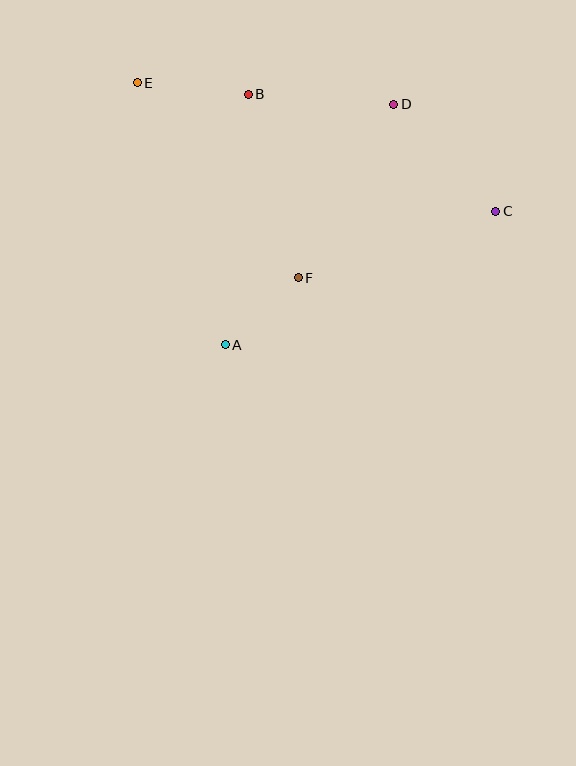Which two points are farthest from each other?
Points C and E are farthest from each other.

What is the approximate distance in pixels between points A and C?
The distance between A and C is approximately 302 pixels.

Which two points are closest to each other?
Points A and F are closest to each other.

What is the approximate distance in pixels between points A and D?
The distance between A and D is approximately 294 pixels.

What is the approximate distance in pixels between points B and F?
The distance between B and F is approximately 190 pixels.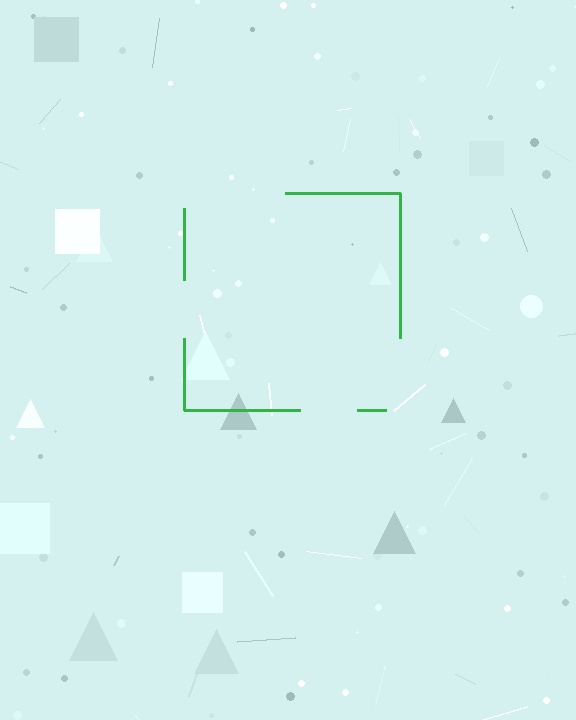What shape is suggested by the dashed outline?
The dashed outline suggests a square.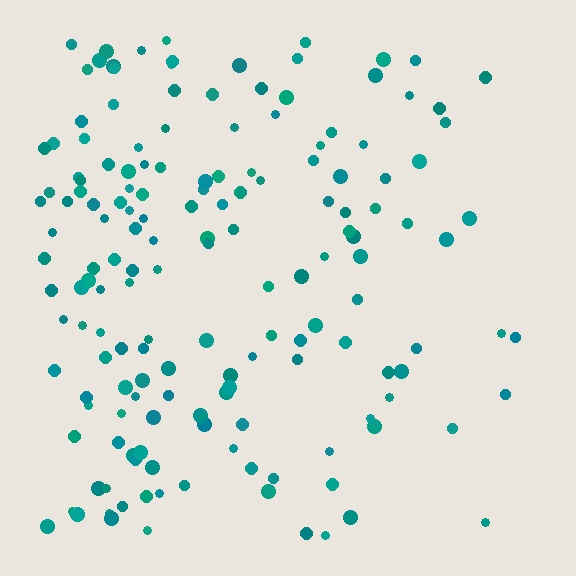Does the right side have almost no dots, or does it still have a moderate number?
Still a moderate number, just noticeably fewer than the left.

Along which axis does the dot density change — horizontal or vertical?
Horizontal.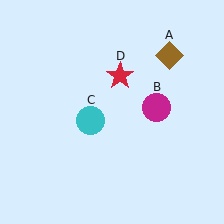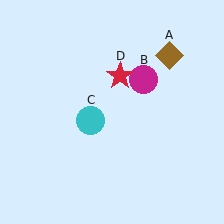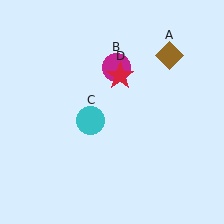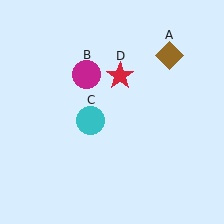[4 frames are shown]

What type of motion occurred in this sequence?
The magenta circle (object B) rotated counterclockwise around the center of the scene.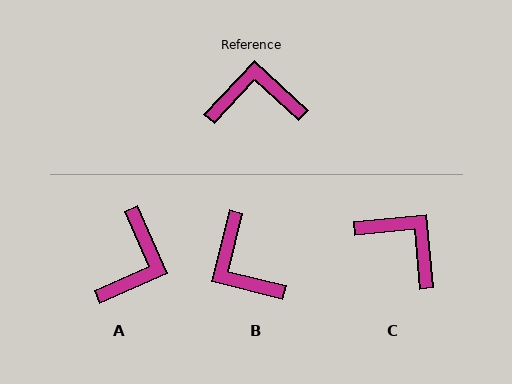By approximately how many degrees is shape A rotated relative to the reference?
Approximately 113 degrees clockwise.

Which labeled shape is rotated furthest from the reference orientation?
B, about 119 degrees away.